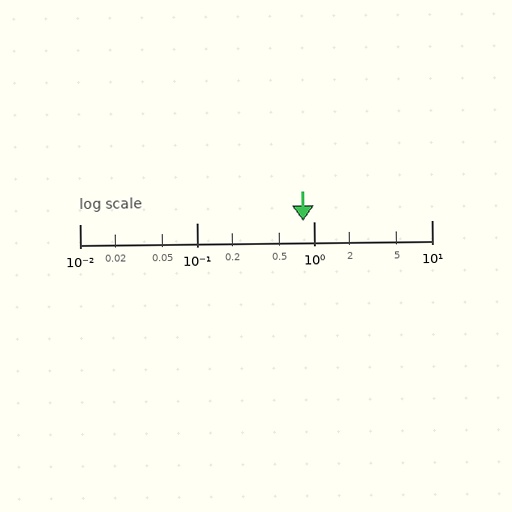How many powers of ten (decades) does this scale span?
The scale spans 3 decades, from 0.01 to 10.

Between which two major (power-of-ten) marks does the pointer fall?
The pointer is between 0.1 and 1.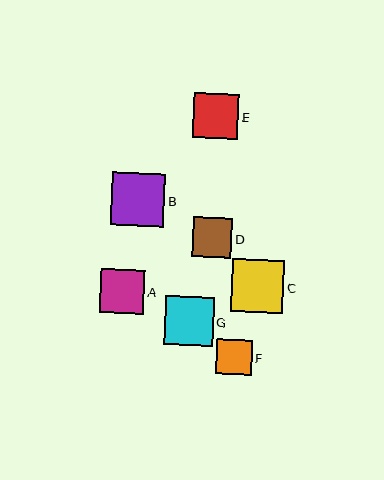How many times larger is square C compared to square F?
Square C is approximately 1.5 times the size of square F.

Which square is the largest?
Square C is the largest with a size of approximately 53 pixels.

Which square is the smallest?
Square F is the smallest with a size of approximately 36 pixels.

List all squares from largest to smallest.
From largest to smallest: C, B, G, E, A, D, F.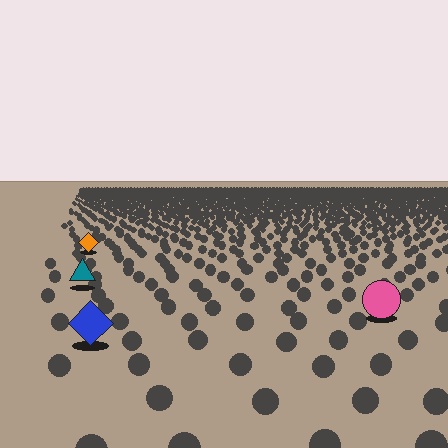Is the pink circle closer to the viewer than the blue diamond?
No. The blue diamond is closer — you can tell from the texture gradient: the ground texture is coarser near it.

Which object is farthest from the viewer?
The orange diamond is farthest from the viewer. It appears smaller and the ground texture around it is denser.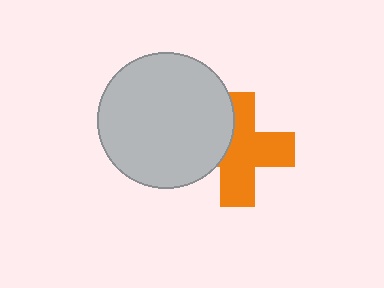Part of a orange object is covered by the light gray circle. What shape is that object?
It is a cross.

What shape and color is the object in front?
The object in front is a light gray circle.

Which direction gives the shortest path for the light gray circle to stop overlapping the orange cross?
Moving left gives the shortest separation.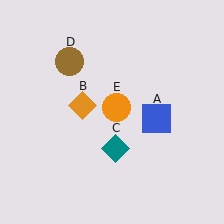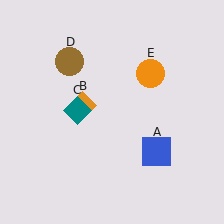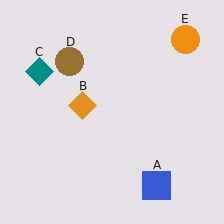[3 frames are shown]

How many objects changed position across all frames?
3 objects changed position: blue square (object A), teal diamond (object C), orange circle (object E).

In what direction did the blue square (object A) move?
The blue square (object A) moved down.